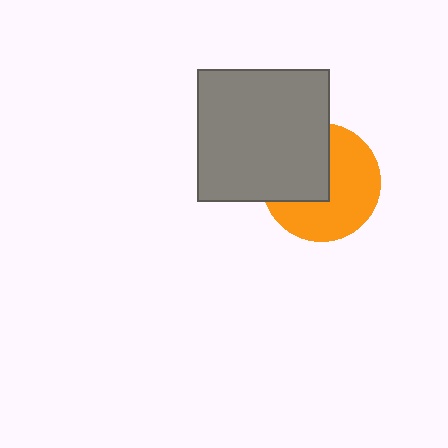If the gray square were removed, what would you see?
You would see the complete orange circle.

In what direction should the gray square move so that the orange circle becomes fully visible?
The gray square should move toward the upper-left. That is the shortest direction to clear the overlap and leave the orange circle fully visible.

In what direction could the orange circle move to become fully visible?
The orange circle could move toward the lower-right. That would shift it out from behind the gray square entirely.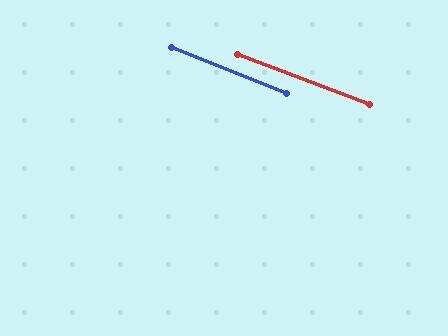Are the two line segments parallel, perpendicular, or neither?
Parallel — their directions differ by only 0.8°.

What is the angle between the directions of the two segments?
Approximately 1 degree.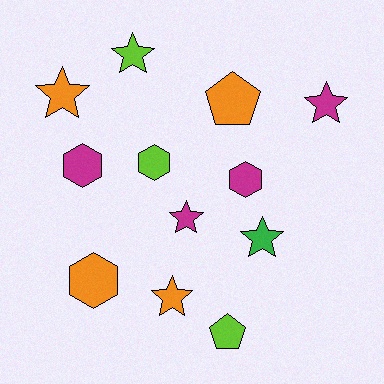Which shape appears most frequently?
Star, with 6 objects.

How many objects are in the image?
There are 12 objects.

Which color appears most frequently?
Magenta, with 4 objects.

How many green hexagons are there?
There are no green hexagons.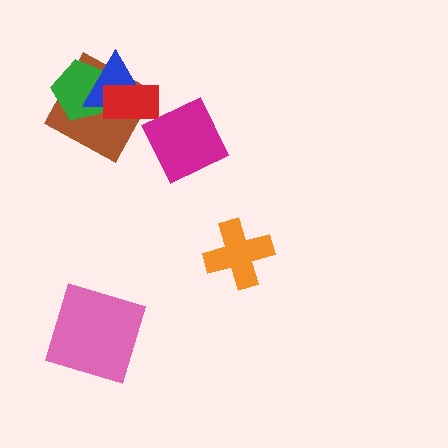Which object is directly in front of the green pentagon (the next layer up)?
The blue triangle is directly in front of the green pentagon.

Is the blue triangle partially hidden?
Yes, it is partially covered by another shape.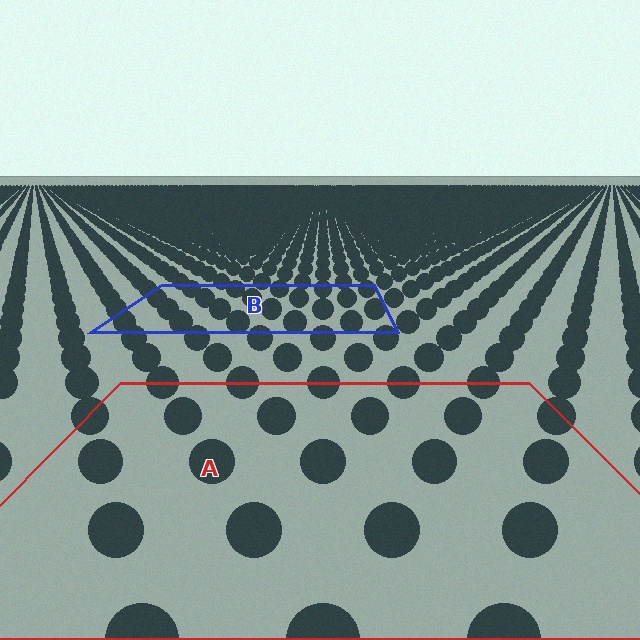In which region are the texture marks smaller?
The texture marks are smaller in region B, because it is farther away.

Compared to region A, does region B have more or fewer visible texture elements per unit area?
Region B has more texture elements per unit area — they are packed more densely because it is farther away.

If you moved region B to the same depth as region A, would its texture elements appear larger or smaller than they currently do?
They would appear larger. At a closer depth, the same texture elements are projected at a bigger on-screen size.